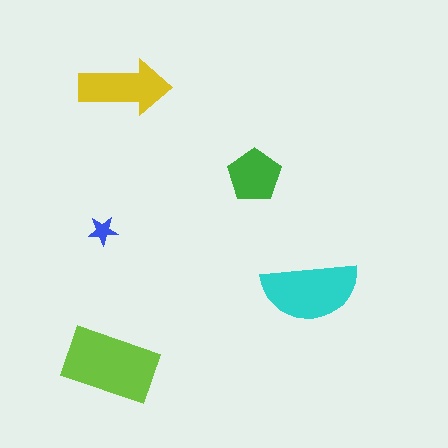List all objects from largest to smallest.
The lime rectangle, the cyan semicircle, the yellow arrow, the green pentagon, the blue star.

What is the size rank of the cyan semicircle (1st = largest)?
2nd.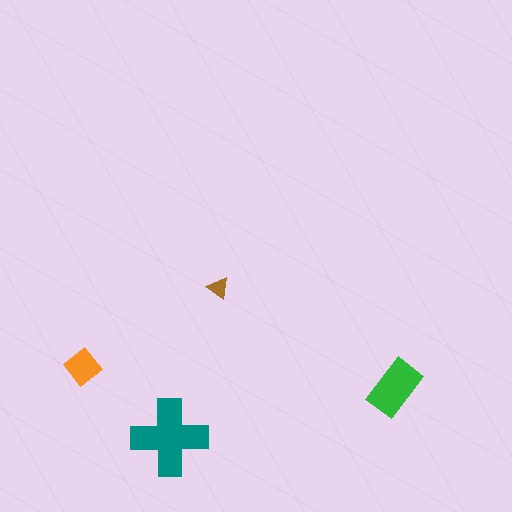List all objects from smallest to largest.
The brown triangle, the orange diamond, the green rectangle, the teal cross.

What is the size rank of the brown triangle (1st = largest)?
4th.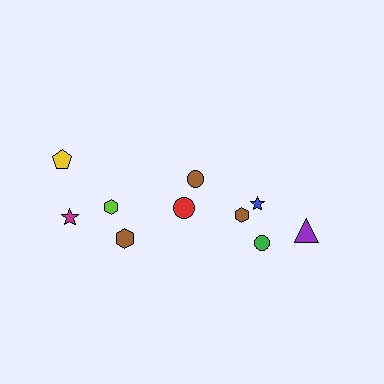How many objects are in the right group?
There are 4 objects.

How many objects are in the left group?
There are 6 objects.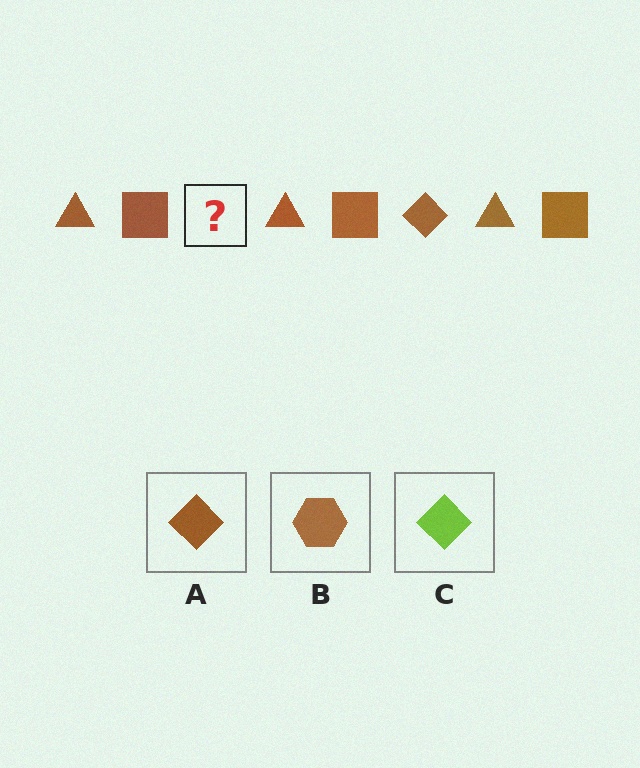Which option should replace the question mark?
Option A.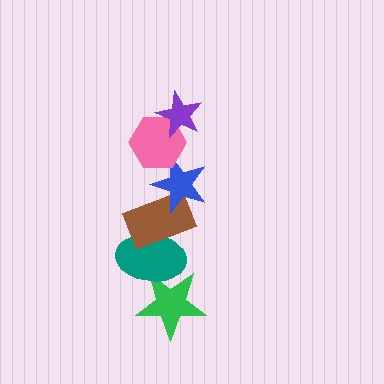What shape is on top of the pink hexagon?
The purple star is on top of the pink hexagon.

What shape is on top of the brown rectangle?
The blue star is on top of the brown rectangle.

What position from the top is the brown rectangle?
The brown rectangle is 4th from the top.